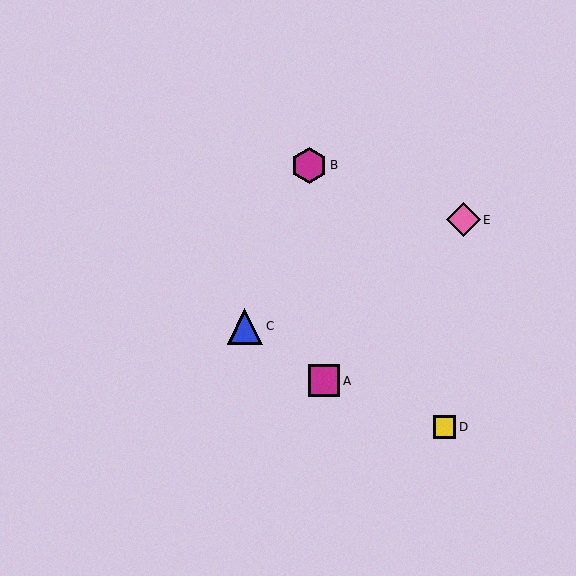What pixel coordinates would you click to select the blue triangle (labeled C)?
Click at (245, 327) to select the blue triangle C.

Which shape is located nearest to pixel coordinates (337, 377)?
The magenta square (labeled A) at (324, 381) is nearest to that location.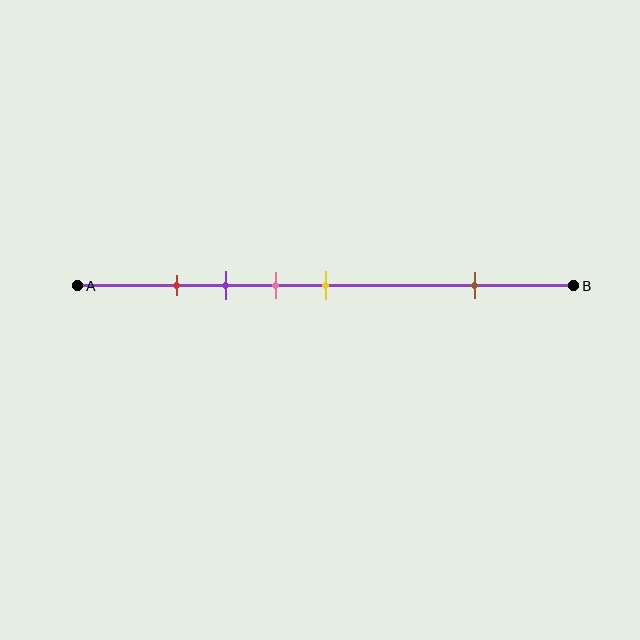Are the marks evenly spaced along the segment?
No, the marks are not evenly spaced.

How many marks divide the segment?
There are 5 marks dividing the segment.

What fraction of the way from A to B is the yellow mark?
The yellow mark is approximately 50% (0.5) of the way from A to B.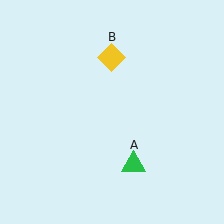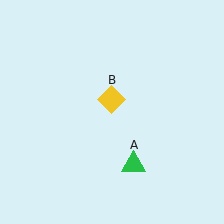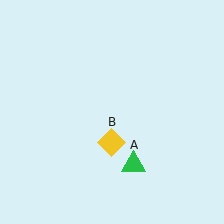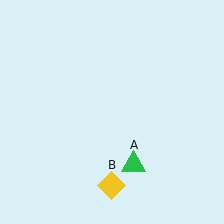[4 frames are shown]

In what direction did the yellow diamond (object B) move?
The yellow diamond (object B) moved down.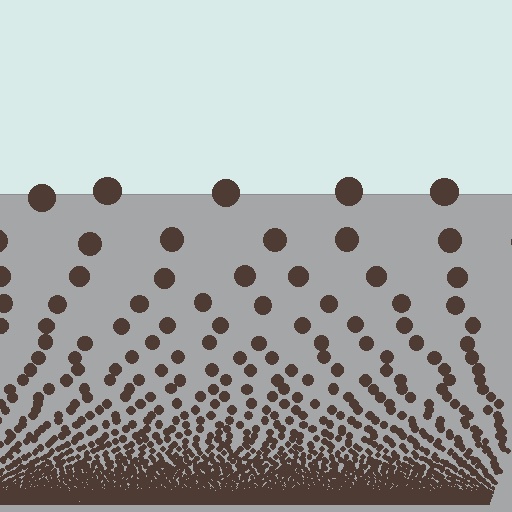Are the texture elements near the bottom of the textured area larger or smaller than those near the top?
Smaller. The gradient is inverted — elements near the bottom are smaller and denser.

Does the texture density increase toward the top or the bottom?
Density increases toward the bottom.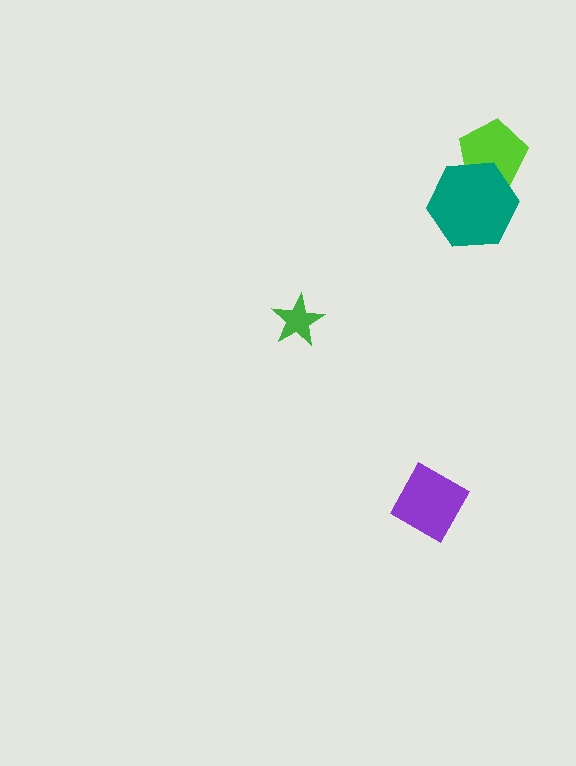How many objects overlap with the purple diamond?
0 objects overlap with the purple diamond.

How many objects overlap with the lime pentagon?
1 object overlaps with the lime pentagon.